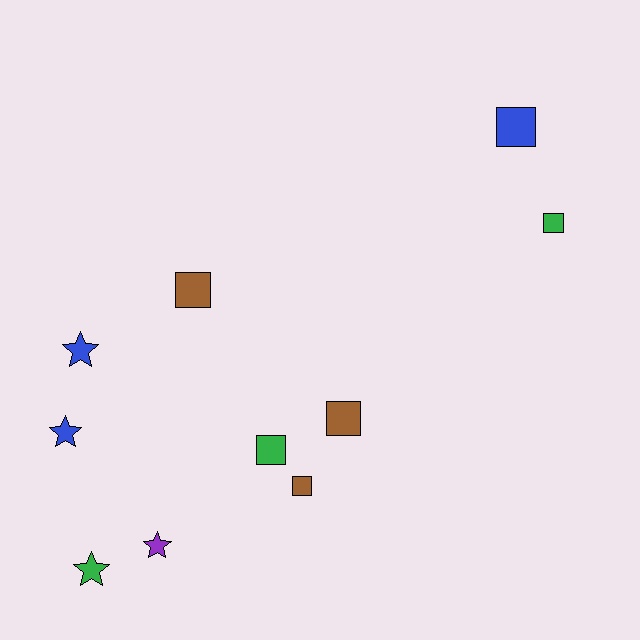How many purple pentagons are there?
There are no purple pentagons.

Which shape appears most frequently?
Square, with 6 objects.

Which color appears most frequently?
Green, with 3 objects.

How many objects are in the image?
There are 10 objects.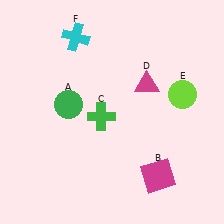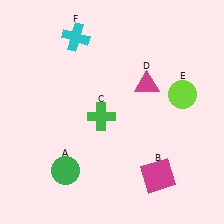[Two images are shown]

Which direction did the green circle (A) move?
The green circle (A) moved down.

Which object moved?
The green circle (A) moved down.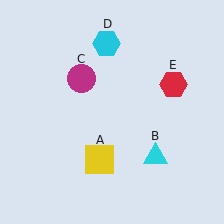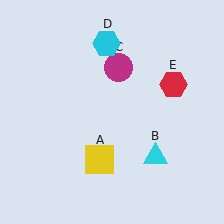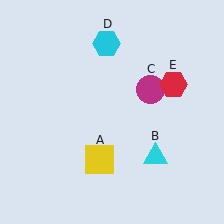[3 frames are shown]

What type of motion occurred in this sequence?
The magenta circle (object C) rotated clockwise around the center of the scene.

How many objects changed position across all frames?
1 object changed position: magenta circle (object C).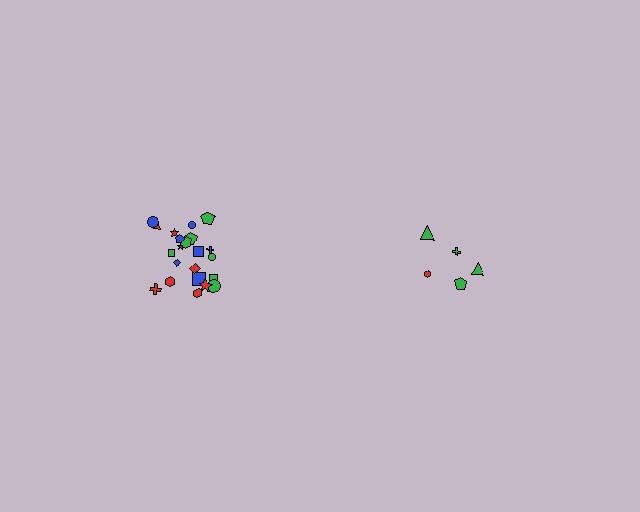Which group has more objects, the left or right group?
The left group.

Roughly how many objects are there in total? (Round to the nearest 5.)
Roughly 25 objects in total.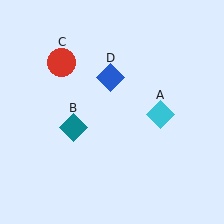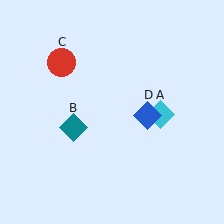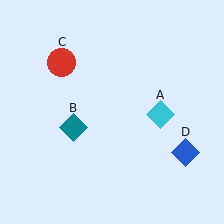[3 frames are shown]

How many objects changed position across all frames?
1 object changed position: blue diamond (object D).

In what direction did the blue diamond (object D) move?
The blue diamond (object D) moved down and to the right.